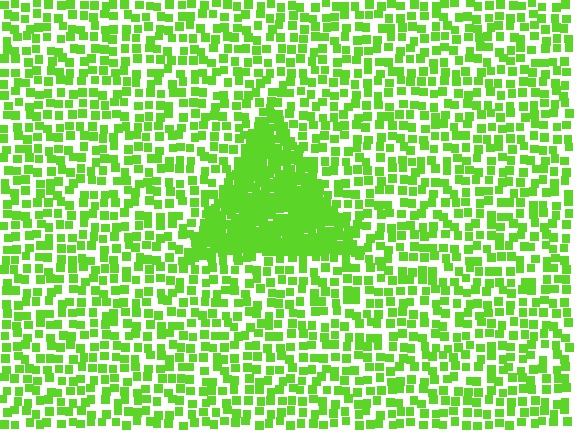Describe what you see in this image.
The image contains small lime elements arranged at two different densities. A triangle-shaped region is visible where the elements are more densely packed than the surrounding area.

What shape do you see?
I see a triangle.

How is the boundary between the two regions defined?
The boundary is defined by a change in element density (approximately 2.6x ratio). All elements are the same color, size, and shape.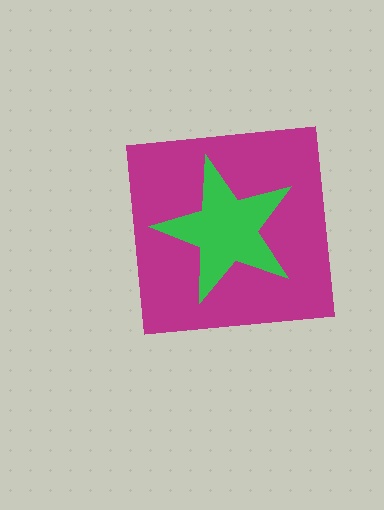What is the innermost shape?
The green star.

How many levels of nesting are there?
2.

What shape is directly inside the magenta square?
The green star.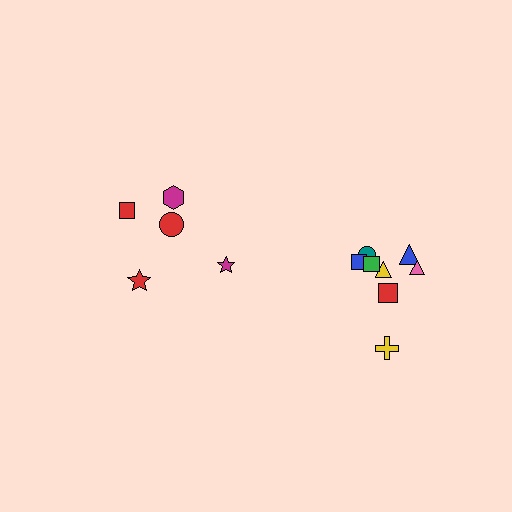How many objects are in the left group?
There are 6 objects.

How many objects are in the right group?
There are 8 objects.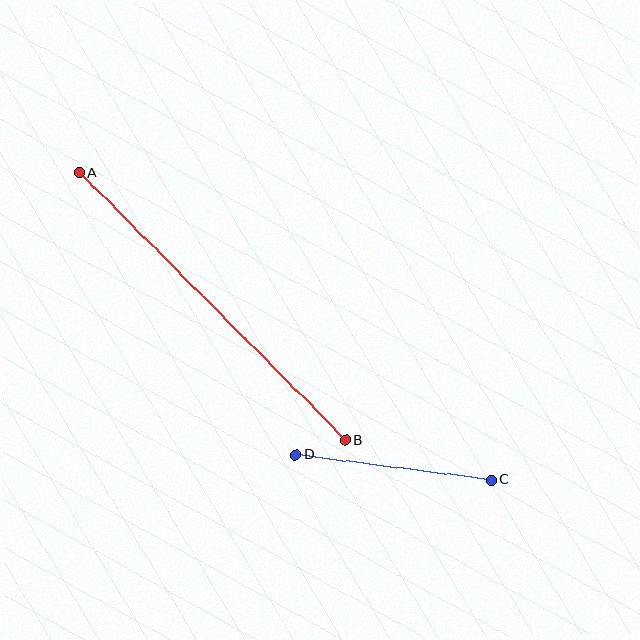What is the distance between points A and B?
The distance is approximately 377 pixels.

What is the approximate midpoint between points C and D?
The midpoint is at approximately (394, 467) pixels.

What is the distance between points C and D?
The distance is approximately 198 pixels.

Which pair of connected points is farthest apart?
Points A and B are farthest apart.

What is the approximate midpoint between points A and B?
The midpoint is at approximately (213, 306) pixels.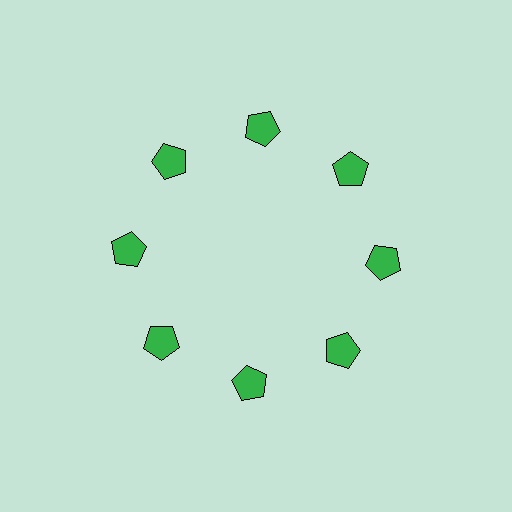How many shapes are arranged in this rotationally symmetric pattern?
There are 8 shapes, arranged in 8 groups of 1.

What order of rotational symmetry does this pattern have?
This pattern has 8-fold rotational symmetry.